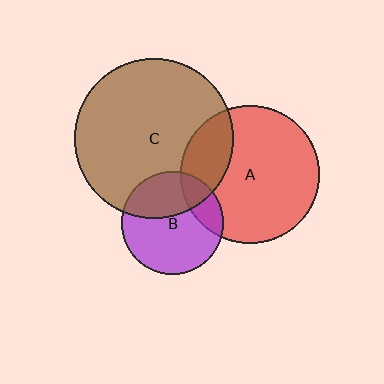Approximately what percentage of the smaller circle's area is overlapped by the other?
Approximately 25%.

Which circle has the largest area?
Circle C (brown).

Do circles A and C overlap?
Yes.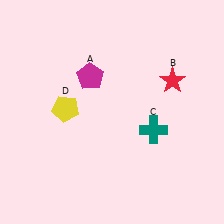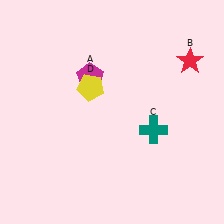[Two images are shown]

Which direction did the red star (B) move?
The red star (B) moved up.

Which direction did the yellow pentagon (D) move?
The yellow pentagon (D) moved right.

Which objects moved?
The objects that moved are: the red star (B), the yellow pentagon (D).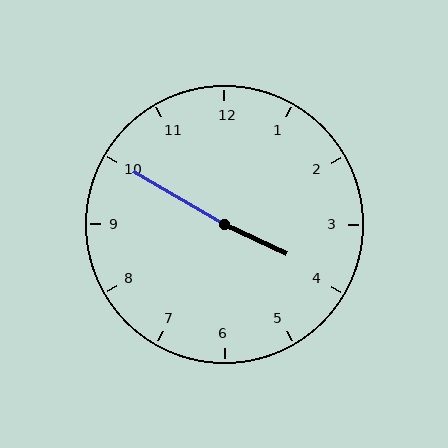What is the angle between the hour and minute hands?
Approximately 175 degrees.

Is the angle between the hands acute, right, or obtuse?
It is obtuse.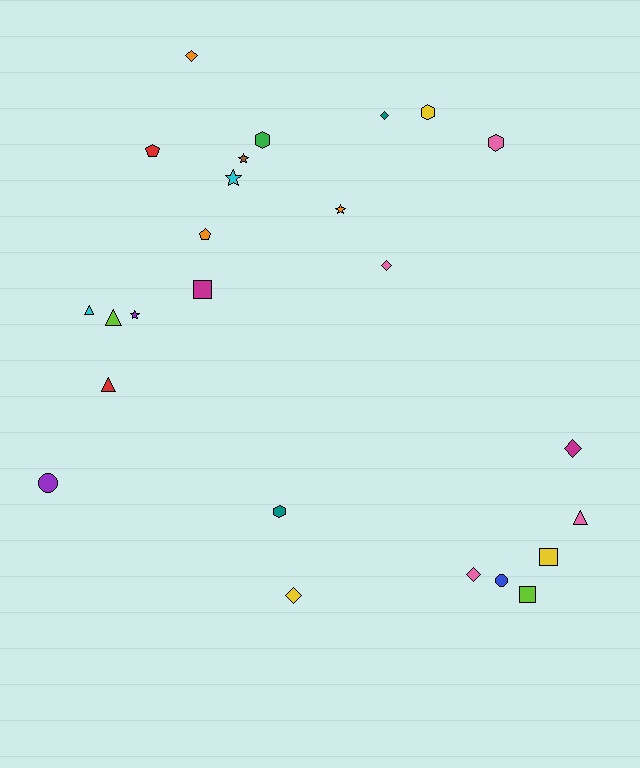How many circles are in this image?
There are 2 circles.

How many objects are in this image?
There are 25 objects.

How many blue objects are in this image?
There is 1 blue object.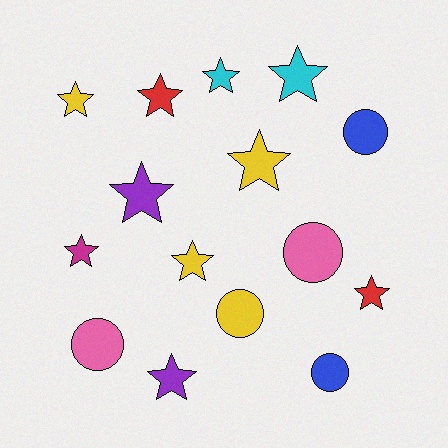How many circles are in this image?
There are 5 circles.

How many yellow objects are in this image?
There are 4 yellow objects.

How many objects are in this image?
There are 15 objects.